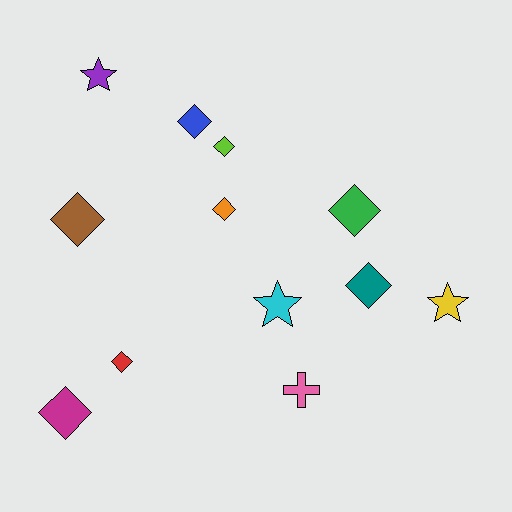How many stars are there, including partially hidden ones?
There are 3 stars.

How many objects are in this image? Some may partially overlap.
There are 12 objects.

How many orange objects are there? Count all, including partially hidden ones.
There is 1 orange object.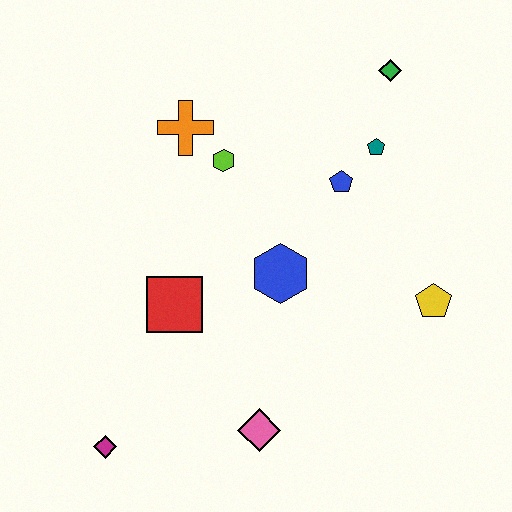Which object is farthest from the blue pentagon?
The magenta diamond is farthest from the blue pentagon.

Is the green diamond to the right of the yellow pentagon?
No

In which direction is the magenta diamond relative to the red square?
The magenta diamond is below the red square.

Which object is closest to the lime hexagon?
The orange cross is closest to the lime hexagon.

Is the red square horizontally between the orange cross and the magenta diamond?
Yes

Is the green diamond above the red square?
Yes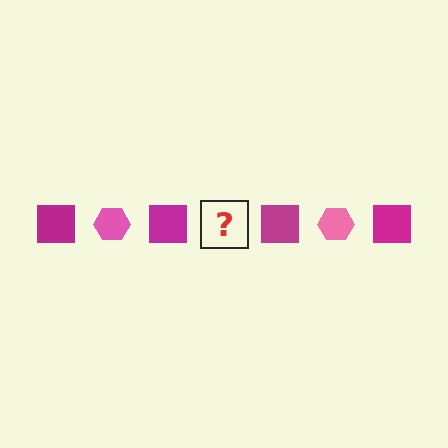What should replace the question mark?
The question mark should be replaced with a pink hexagon.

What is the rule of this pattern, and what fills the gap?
The rule is that the pattern alternates between magenta square and pink hexagon. The gap should be filled with a pink hexagon.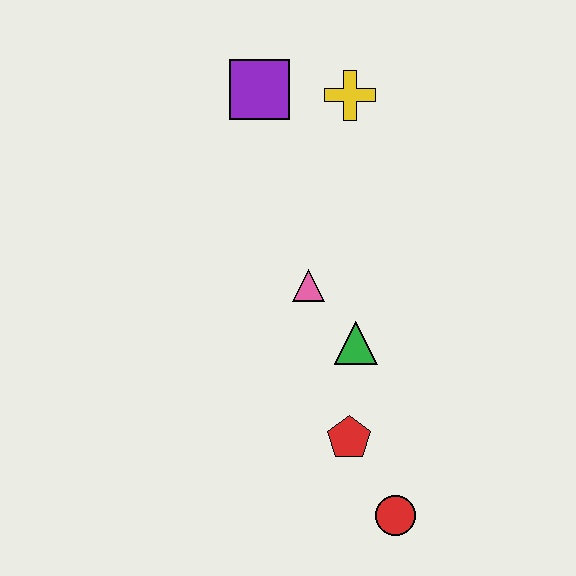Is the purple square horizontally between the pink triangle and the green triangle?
No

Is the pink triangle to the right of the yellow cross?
No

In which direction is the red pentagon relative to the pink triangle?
The red pentagon is below the pink triangle.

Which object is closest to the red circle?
The red pentagon is closest to the red circle.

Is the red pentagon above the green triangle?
No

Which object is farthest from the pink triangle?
The red circle is farthest from the pink triangle.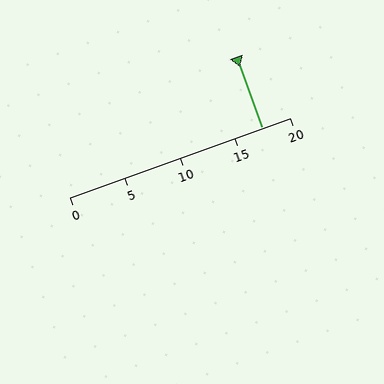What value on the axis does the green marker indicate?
The marker indicates approximately 17.5.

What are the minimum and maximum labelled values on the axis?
The axis runs from 0 to 20.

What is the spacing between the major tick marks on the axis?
The major ticks are spaced 5 apart.